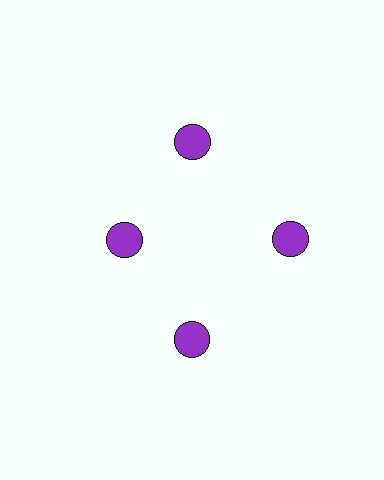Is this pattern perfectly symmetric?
No. The 4 purple circles are arranged in a ring, but one element near the 9 o'clock position is pulled inward toward the center, breaking the 4-fold rotational symmetry.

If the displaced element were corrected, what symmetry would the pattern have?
It would have 4-fold rotational symmetry — the pattern would map onto itself every 90 degrees.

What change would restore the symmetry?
The symmetry would be restored by moving it outward, back onto the ring so that all 4 circles sit at equal angles and equal distance from the center.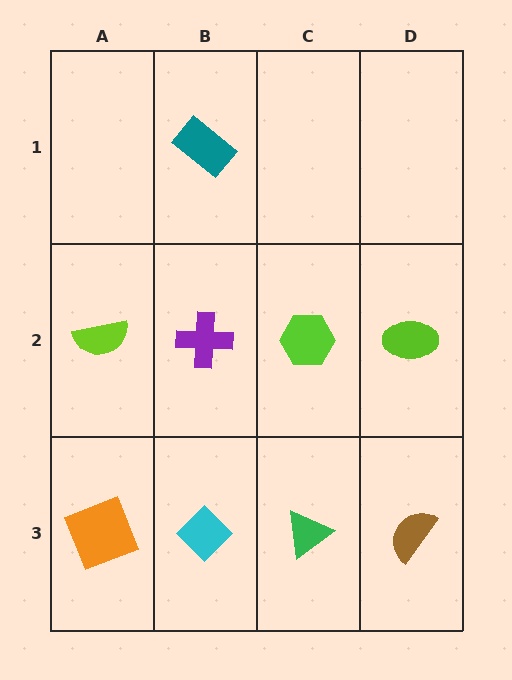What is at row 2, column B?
A purple cross.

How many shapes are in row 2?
4 shapes.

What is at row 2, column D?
A lime ellipse.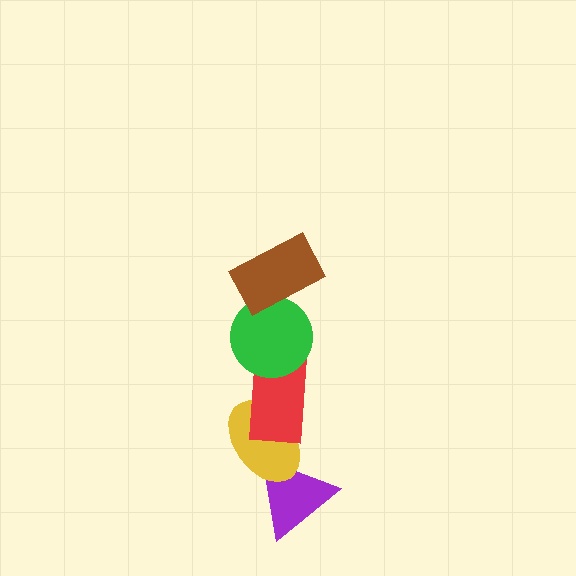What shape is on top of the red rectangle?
The green circle is on top of the red rectangle.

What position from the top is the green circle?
The green circle is 2nd from the top.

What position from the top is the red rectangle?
The red rectangle is 3rd from the top.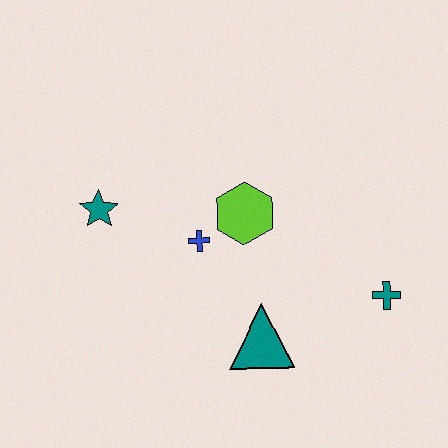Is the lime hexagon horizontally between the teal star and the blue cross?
No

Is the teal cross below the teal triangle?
No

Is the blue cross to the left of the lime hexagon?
Yes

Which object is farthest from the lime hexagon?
The teal cross is farthest from the lime hexagon.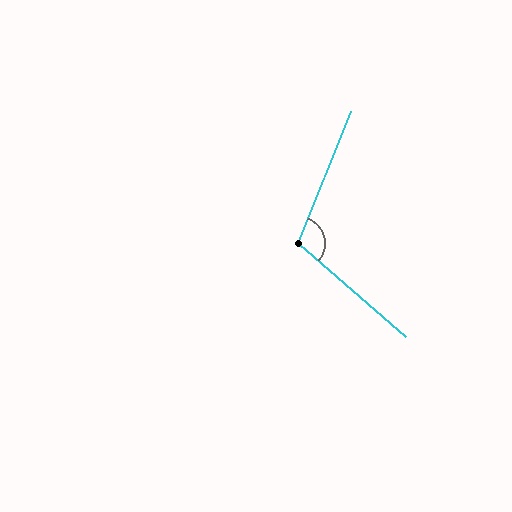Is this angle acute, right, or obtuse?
It is obtuse.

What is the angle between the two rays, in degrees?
Approximately 110 degrees.